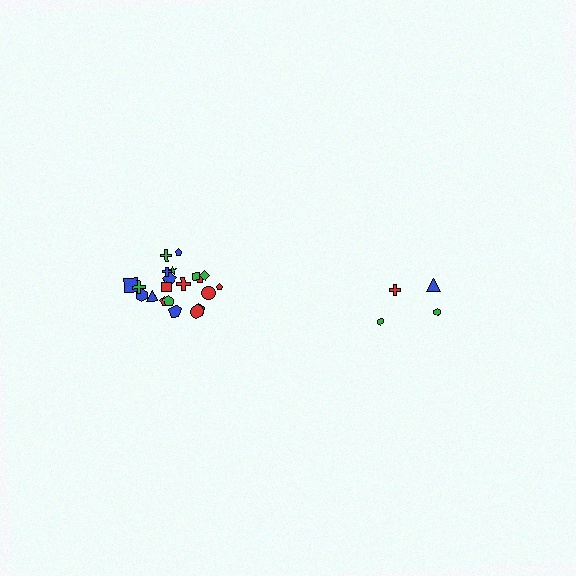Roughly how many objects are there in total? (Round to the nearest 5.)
Roughly 25 objects in total.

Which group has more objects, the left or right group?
The left group.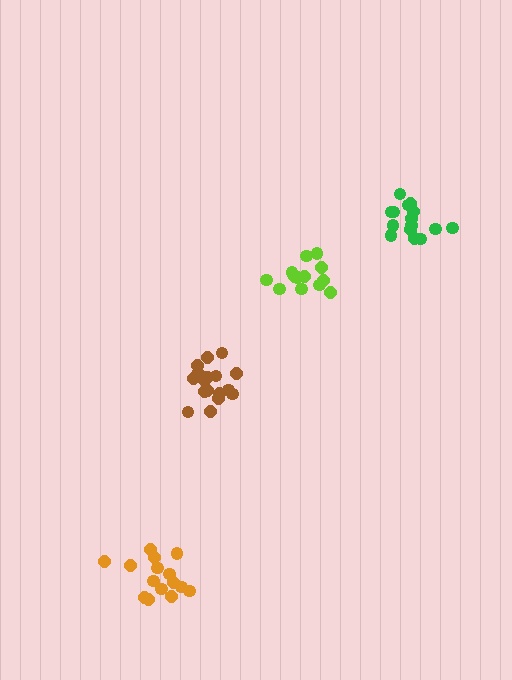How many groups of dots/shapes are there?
There are 4 groups.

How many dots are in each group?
Group 1: 15 dots, Group 2: 18 dots, Group 3: 15 dots, Group 4: 13 dots (61 total).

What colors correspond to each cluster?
The clusters are colored: green, brown, orange, lime.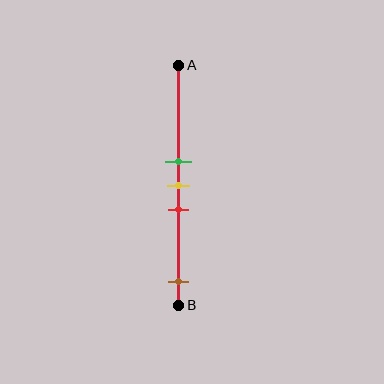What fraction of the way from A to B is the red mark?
The red mark is approximately 60% (0.6) of the way from A to B.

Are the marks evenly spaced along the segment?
No, the marks are not evenly spaced.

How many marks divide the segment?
There are 4 marks dividing the segment.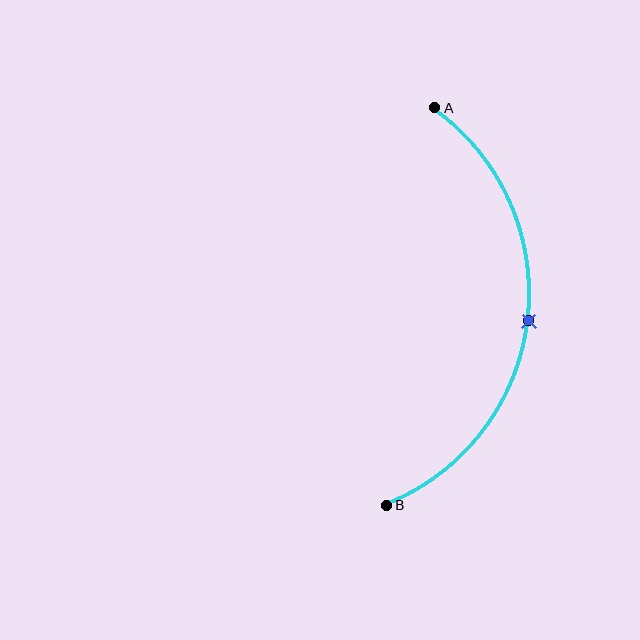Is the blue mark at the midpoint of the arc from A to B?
Yes. The blue mark lies on the arc at equal arc-length from both A and B — it is the arc midpoint.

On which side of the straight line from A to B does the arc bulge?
The arc bulges to the right of the straight line connecting A and B.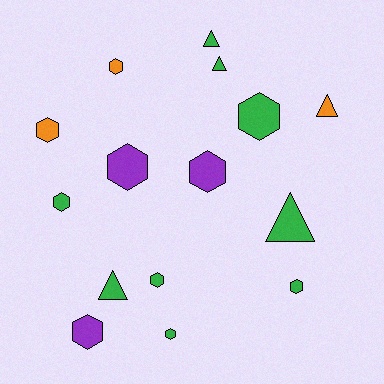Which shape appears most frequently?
Hexagon, with 10 objects.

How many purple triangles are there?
There are no purple triangles.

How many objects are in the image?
There are 15 objects.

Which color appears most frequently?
Green, with 9 objects.